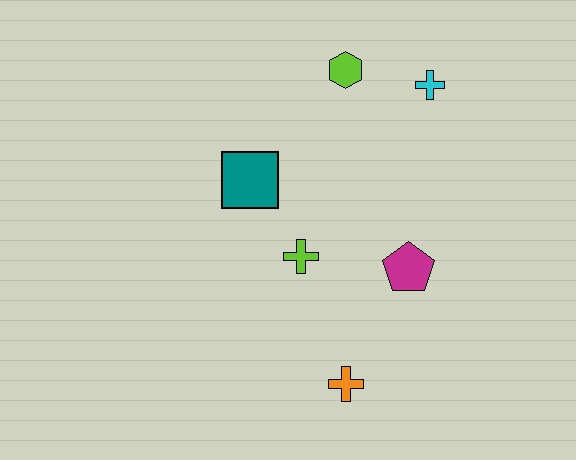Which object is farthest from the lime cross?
The cyan cross is farthest from the lime cross.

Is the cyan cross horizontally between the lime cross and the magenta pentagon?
No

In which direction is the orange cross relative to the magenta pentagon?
The orange cross is below the magenta pentagon.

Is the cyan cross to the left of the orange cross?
No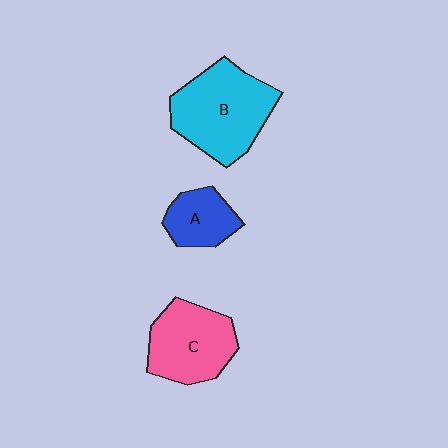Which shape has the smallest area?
Shape A (blue).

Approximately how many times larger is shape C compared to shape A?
Approximately 1.7 times.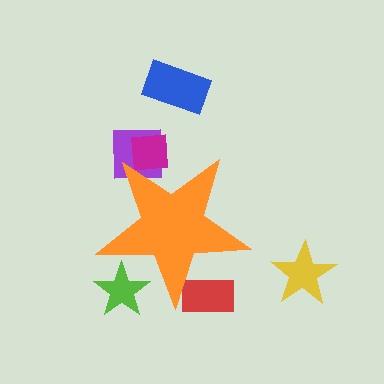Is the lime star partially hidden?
Yes, the lime star is partially hidden behind the orange star.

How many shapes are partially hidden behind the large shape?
4 shapes are partially hidden.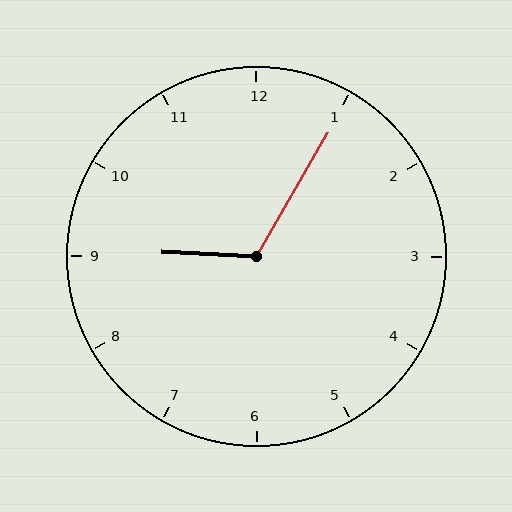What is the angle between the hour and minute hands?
Approximately 118 degrees.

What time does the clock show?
9:05.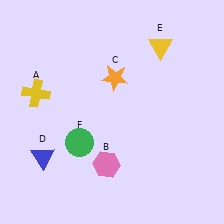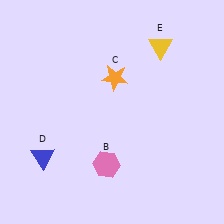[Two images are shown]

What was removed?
The yellow cross (A), the green circle (F) were removed in Image 2.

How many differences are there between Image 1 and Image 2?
There are 2 differences between the two images.